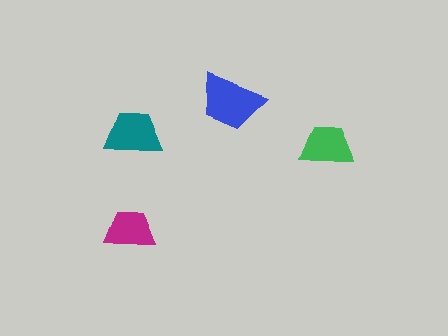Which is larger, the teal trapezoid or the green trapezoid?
The teal one.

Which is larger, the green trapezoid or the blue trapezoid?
The blue one.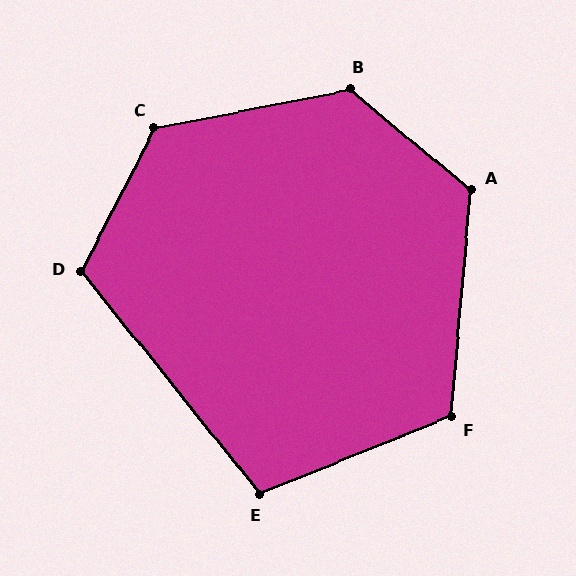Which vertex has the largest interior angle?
B, at approximately 129 degrees.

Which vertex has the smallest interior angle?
E, at approximately 107 degrees.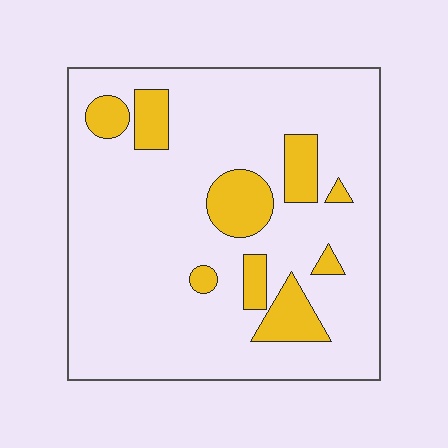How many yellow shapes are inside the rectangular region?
9.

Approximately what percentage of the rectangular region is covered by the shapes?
Approximately 15%.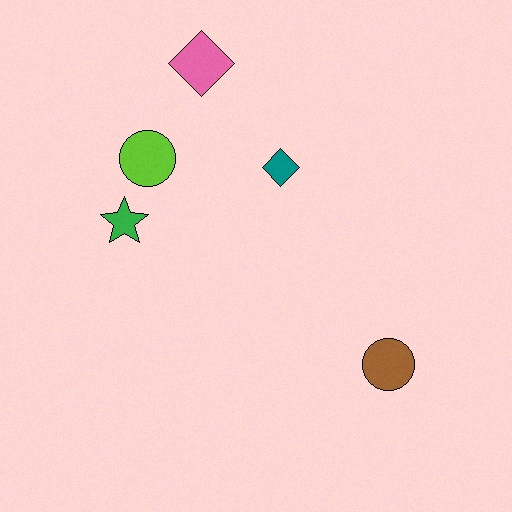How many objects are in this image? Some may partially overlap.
There are 5 objects.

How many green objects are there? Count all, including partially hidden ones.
There is 1 green object.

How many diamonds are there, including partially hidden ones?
There are 2 diamonds.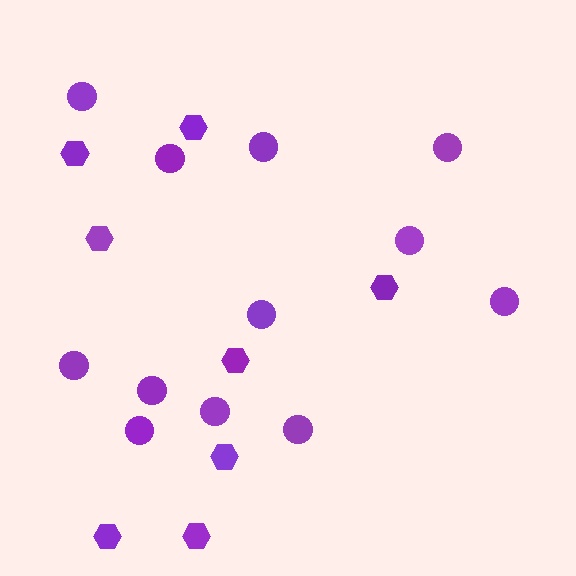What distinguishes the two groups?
There are 2 groups: one group of hexagons (8) and one group of circles (12).